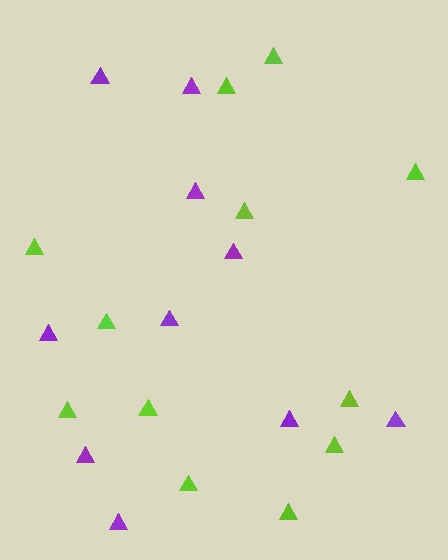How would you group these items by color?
There are 2 groups: one group of lime triangles (12) and one group of purple triangles (10).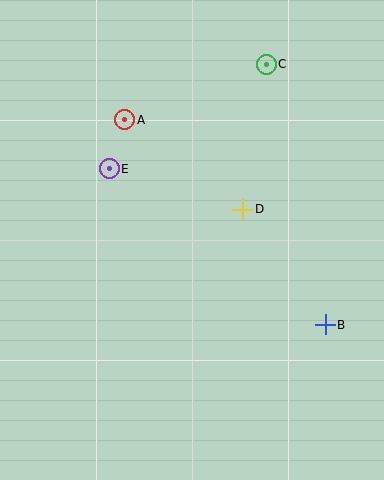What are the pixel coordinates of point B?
Point B is at (325, 325).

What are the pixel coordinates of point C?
Point C is at (266, 64).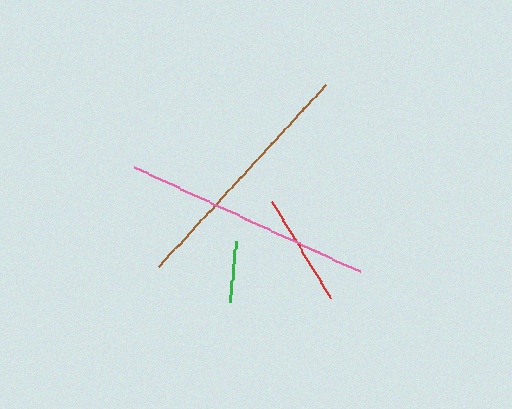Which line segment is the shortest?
The green line is the shortest at approximately 61 pixels.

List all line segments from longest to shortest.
From longest to shortest: pink, brown, red, green.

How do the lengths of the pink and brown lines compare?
The pink and brown lines are approximately the same length.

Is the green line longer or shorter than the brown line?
The brown line is longer than the green line.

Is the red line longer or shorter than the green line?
The red line is longer than the green line.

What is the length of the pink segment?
The pink segment is approximately 249 pixels long.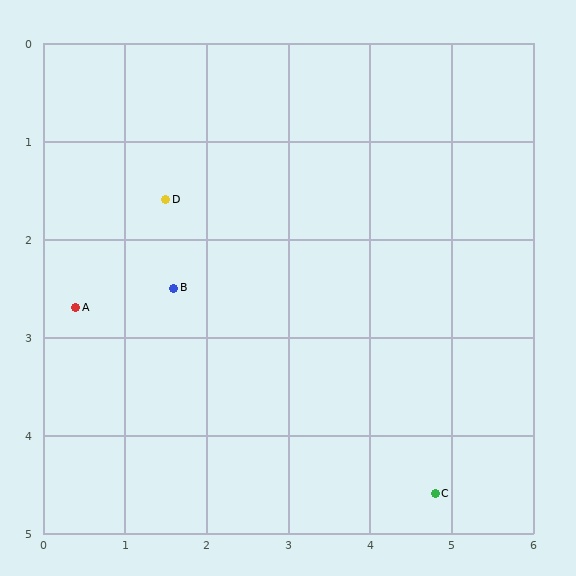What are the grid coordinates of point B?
Point B is at approximately (1.6, 2.5).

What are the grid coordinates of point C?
Point C is at approximately (4.8, 4.6).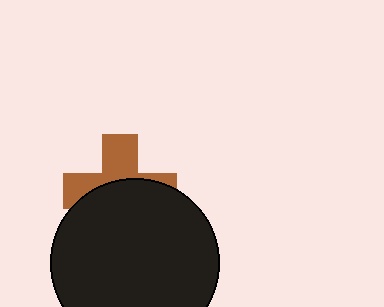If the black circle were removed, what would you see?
You would see the complete brown cross.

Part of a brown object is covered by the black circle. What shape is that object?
It is a cross.